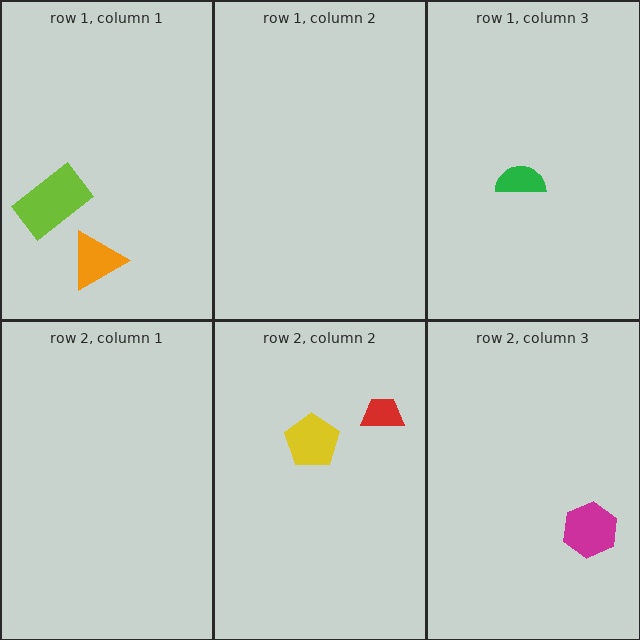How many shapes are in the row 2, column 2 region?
2.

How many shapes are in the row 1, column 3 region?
1.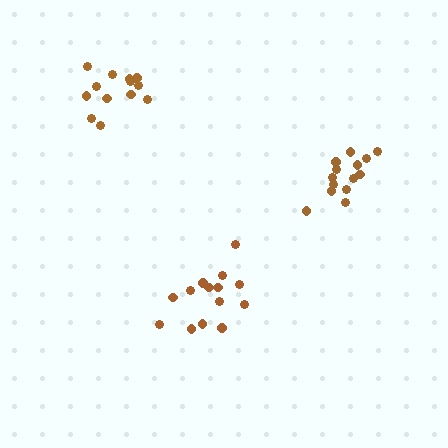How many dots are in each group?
Group 1: 14 dots, Group 2: 14 dots, Group 3: 13 dots (41 total).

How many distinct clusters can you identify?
There are 3 distinct clusters.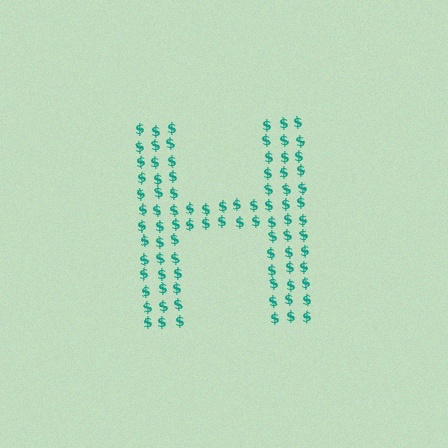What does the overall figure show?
The overall figure shows the letter H.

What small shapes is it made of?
It is made of small dollar signs.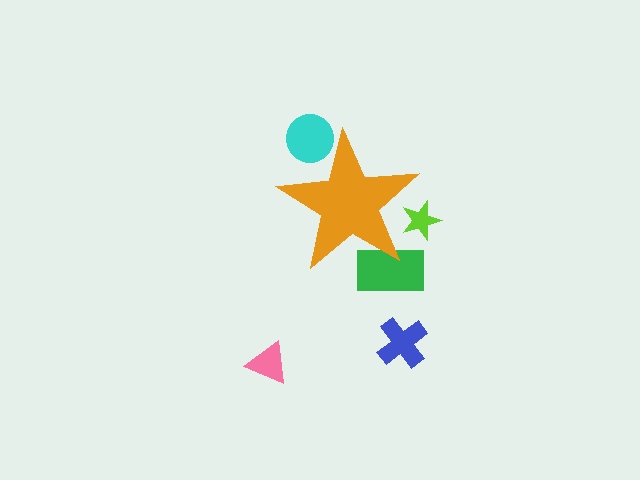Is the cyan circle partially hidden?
Yes, the cyan circle is partially hidden behind the orange star.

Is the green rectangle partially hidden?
Yes, the green rectangle is partially hidden behind the orange star.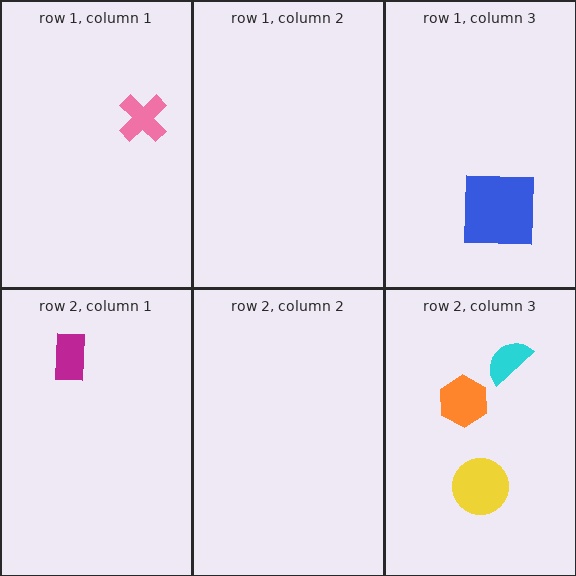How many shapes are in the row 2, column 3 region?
3.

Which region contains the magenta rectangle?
The row 2, column 1 region.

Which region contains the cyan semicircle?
The row 2, column 3 region.